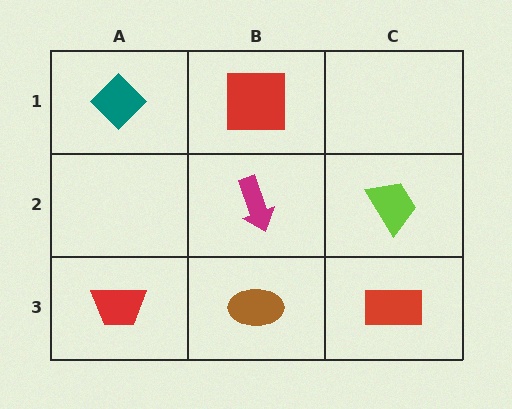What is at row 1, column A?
A teal diamond.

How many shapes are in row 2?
2 shapes.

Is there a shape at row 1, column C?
No, that cell is empty.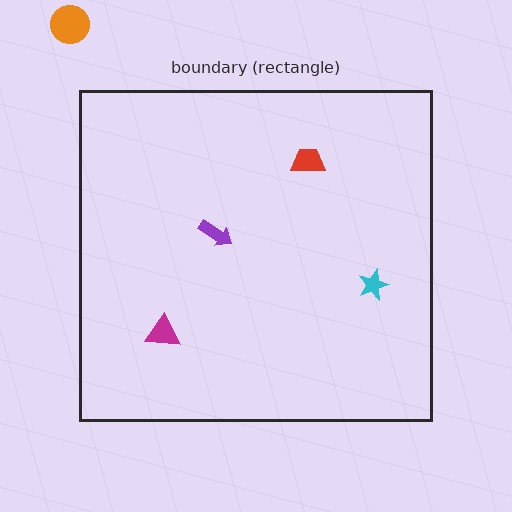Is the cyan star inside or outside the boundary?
Inside.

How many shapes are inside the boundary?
4 inside, 1 outside.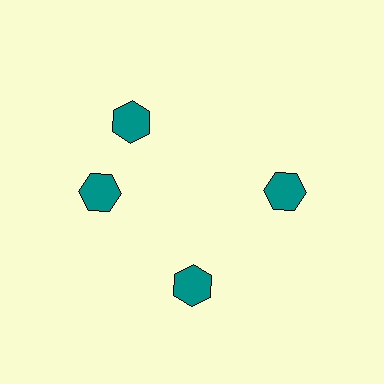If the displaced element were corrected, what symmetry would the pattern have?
It would have 4-fold rotational symmetry — the pattern would map onto itself every 90 degrees.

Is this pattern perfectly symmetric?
No. The 4 teal hexagons are arranged in a ring, but one element near the 12 o'clock position is rotated out of alignment along the ring, breaking the 4-fold rotational symmetry.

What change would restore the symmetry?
The symmetry would be restored by rotating it back into even spacing with its neighbors so that all 4 hexagons sit at equal angles and equal distance from the center.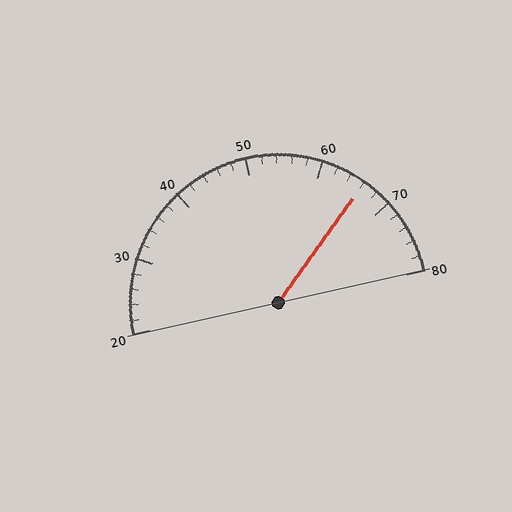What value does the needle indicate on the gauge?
The needle indicates approximately 66.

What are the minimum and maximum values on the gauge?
The gauge ranges from 20 to 80.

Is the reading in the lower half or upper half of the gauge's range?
The reading is in the upper half of the range (20 to 80).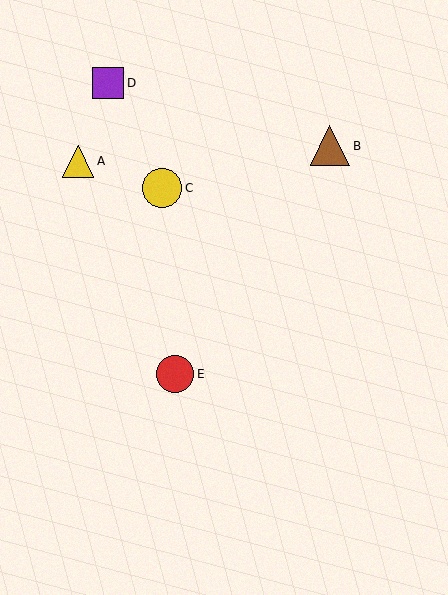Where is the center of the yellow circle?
The center of the yellow circle is at (162, 188).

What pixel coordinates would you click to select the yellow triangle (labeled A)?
Click at (78, 161) to select the yellow triangle A.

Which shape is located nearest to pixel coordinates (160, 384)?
The red circle (labeled E) at (175, 374) is nearest to that location.